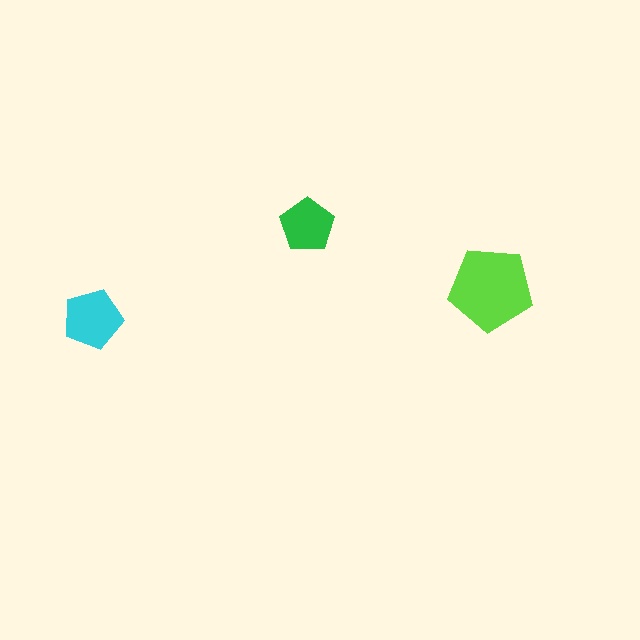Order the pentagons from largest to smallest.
the lime one, the cyan one, the green one.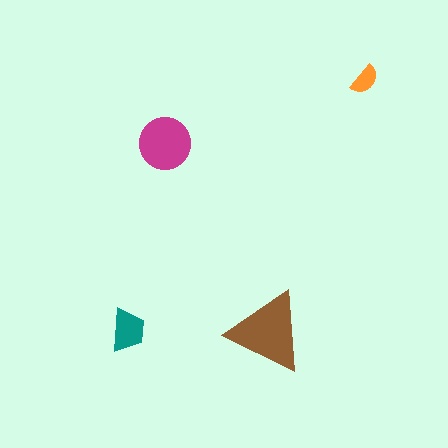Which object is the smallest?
The orange semicircle.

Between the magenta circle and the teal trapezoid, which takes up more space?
The magenta circle.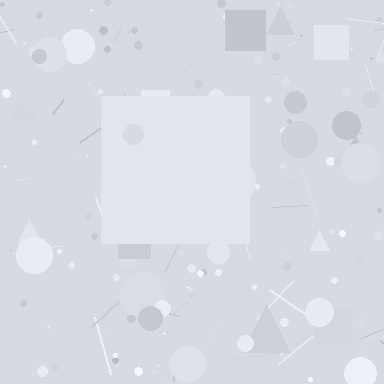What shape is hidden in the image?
A square is hidden in the image.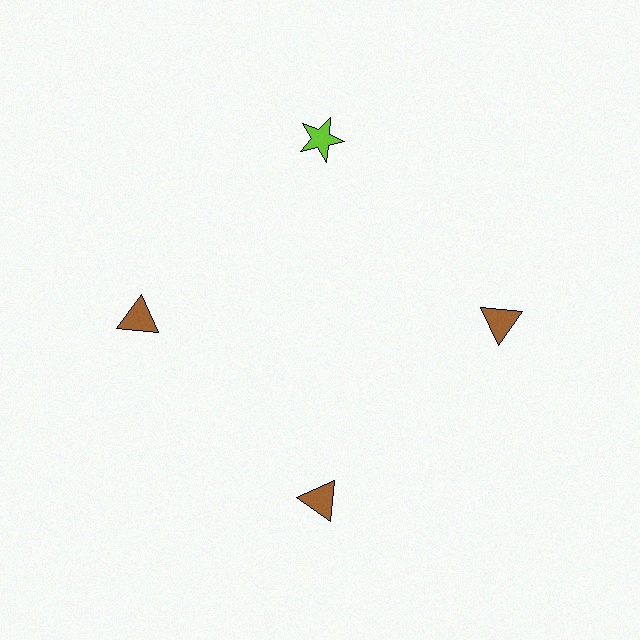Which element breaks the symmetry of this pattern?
The lime star at roughly the 12 o'clock position breaks the symmetry. All other shapes are brown triangles.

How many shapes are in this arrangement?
There are 4 shapes arranged in a ring pattern.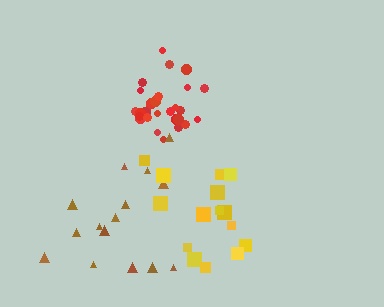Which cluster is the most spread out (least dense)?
Brown.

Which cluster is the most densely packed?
Red.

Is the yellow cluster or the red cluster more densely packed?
Red.